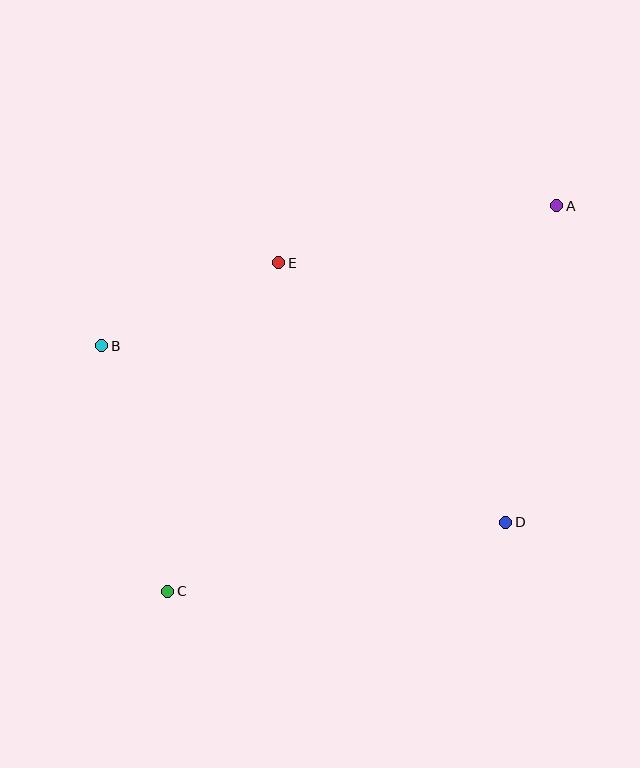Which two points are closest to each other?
Points B and E are closest to each other.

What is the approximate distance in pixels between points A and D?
The distance between A and D is approximately 320 pixels.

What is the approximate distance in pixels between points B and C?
The distance between B and C is approximately 254 pixels.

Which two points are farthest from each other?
Points A and C are farthest from each other.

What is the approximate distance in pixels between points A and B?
The distance between A and B is approximately 476 pixels.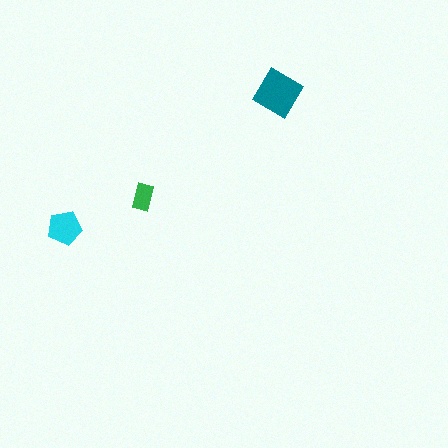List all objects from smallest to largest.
The green rectangle, the cyan pentagon, the teal diamond.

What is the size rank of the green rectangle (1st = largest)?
3rd.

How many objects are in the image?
There are 3 objects in the image.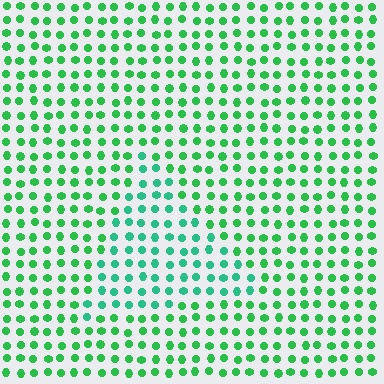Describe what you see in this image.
The image is filled with small green elements in a uniform arrangement. A triangle-shaped region is visible where the elements are tinted to a slightly different hue, forming a subtle color boundary.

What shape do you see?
I see a triangle.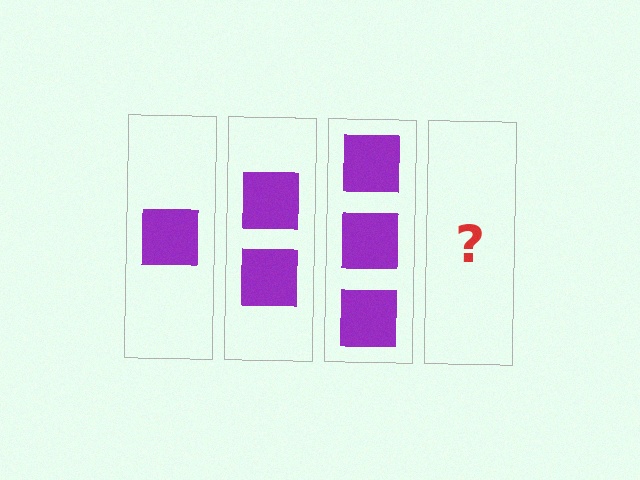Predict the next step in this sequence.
The next step is 4 squares.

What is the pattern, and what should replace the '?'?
The pattern is that each step adds one more square. The '?' should be 4 squares.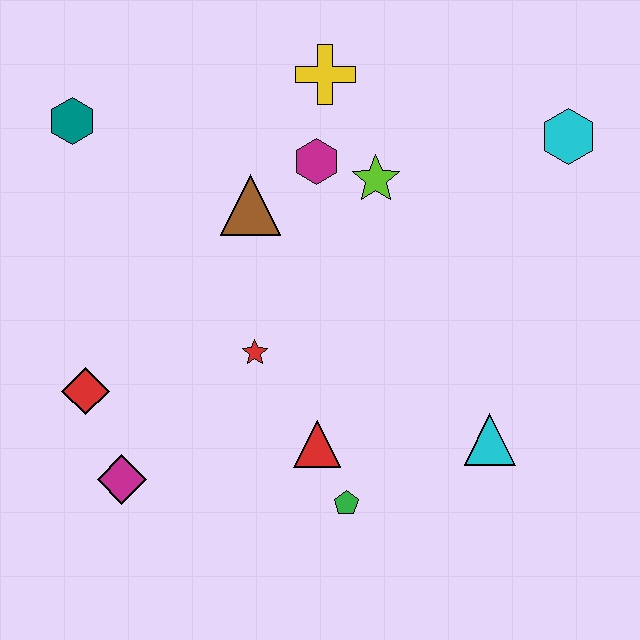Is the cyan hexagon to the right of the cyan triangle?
Yes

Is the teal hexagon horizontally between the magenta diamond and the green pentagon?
No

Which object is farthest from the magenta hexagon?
The magenta diamond is farthest from the magenta hexagon.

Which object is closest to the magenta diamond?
The red diamond is closest to the magenta diamond.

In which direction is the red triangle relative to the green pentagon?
The red triangle is above the green pentagon.